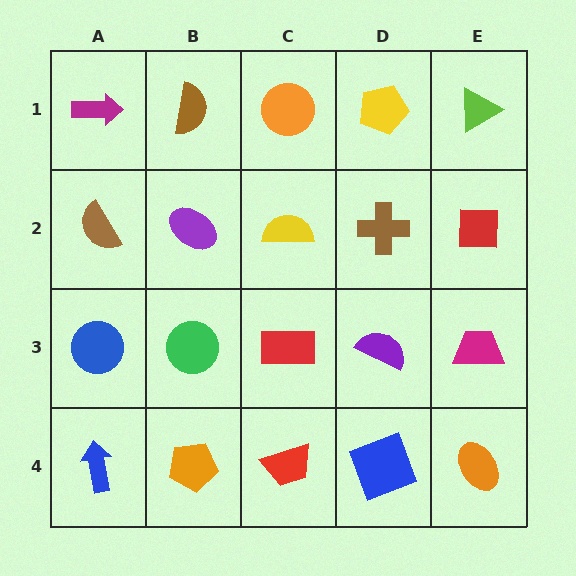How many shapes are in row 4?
5 shapes.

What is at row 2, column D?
A brown cross.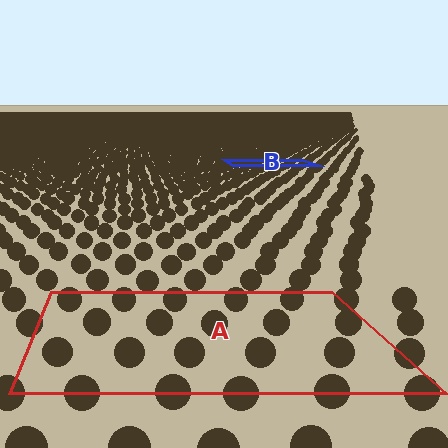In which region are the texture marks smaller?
The texture marks are smaller in region B, because it is farther away.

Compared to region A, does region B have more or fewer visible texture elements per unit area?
Region B has more texture elements per unit area — they are packed more densely because it is farther away.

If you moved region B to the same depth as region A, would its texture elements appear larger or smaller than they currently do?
They would appear larger. At a closer depth, the same texture elements are projected at a bigger on-screen size.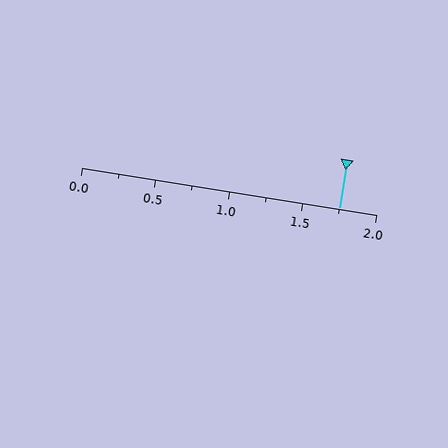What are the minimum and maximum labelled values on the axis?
The axis runs from 0.0 to 2.0.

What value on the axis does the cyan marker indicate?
The marker indicates approximately 1.75.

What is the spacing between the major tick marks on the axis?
The major ticks are spaced 0.5 apart.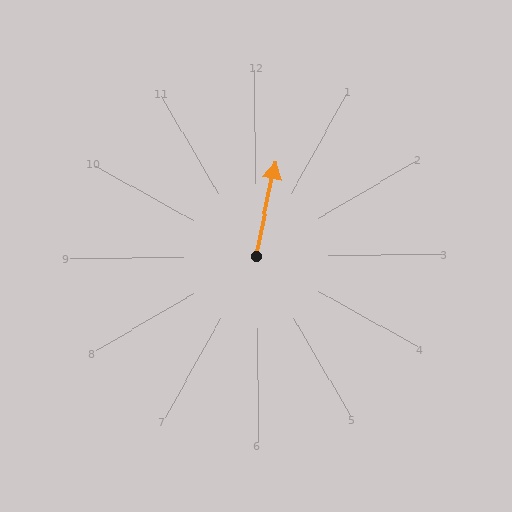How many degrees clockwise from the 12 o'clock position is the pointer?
Approximately 12 degrees.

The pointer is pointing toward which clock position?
Roughly 12 o'clock.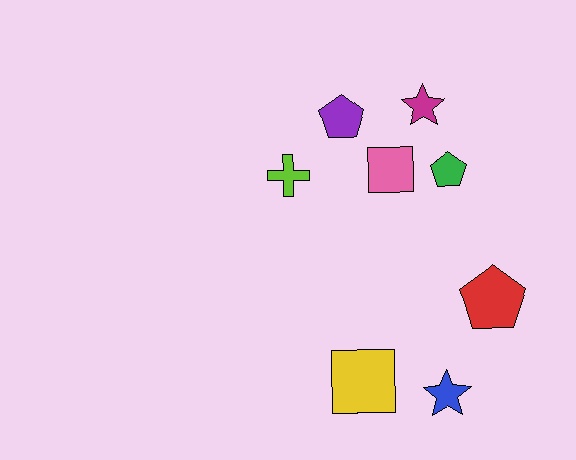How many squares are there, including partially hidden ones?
There are 2 squares.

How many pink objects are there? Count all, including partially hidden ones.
There is 1 pink object.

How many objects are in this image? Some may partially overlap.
There are 8 objects.